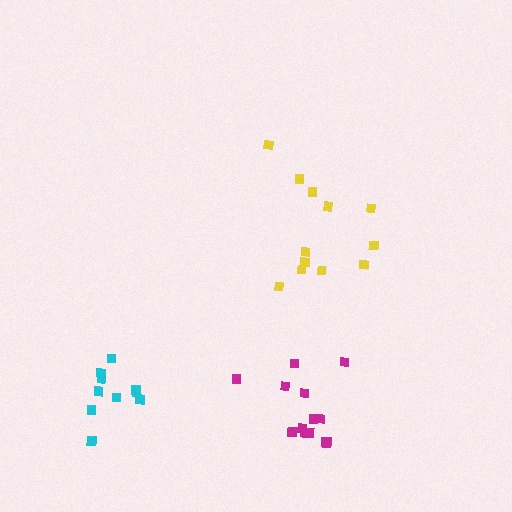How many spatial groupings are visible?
There are 3 spatial groupings.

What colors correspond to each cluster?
The clusters are colored: cyan, yellow, magenta.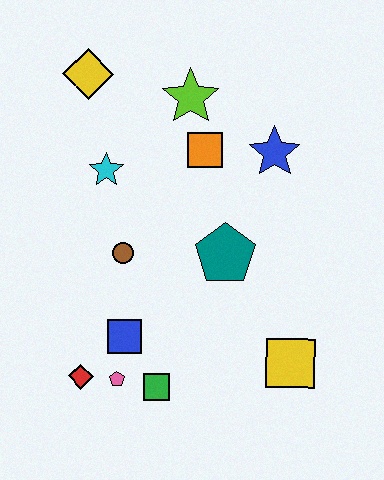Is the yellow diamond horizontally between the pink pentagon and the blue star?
No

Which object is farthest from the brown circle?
The yellow square is farthest from the brown circle.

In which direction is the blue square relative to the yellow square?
The blue square is to the left of the yellow square.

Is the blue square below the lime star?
Yes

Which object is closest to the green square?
The pink pentagon is closest to the green square.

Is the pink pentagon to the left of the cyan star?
No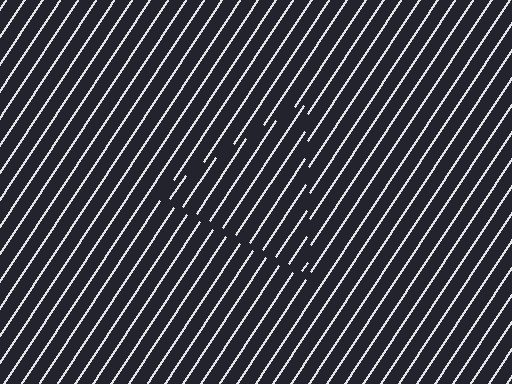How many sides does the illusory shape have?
3 sides — the line-ends trace a triangle.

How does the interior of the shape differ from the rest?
The interior of the shape contains the same grating, shifted by half a period — the contour is defined by the phase discontinuity where line-ends from the inner and outer gratings abut.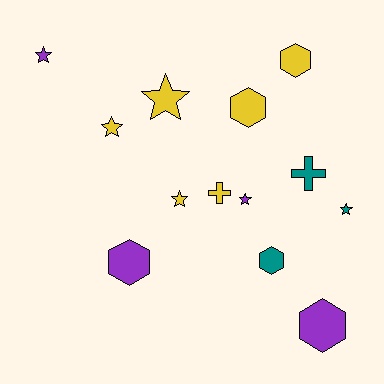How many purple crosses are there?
There are no purple crosses.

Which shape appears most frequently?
Star, with 6 objects.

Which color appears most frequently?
Yellow, with 6 objects.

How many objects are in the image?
There are 13 objects.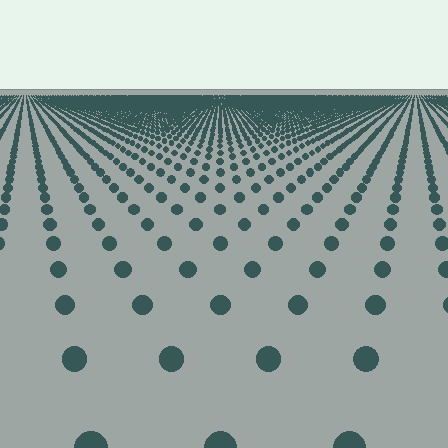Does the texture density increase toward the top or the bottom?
Density increases toward the top.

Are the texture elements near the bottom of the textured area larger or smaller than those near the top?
Larger. Near the bottom, elements are closer to the viewer and appear at a bigger on-screen size.